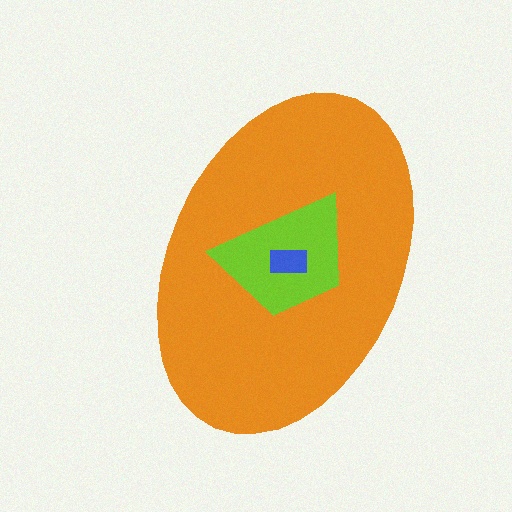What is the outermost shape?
The orange ellipse.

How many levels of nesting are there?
3.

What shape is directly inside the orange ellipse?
The lime trapezoid.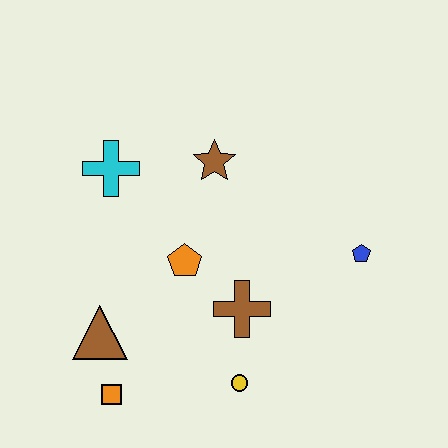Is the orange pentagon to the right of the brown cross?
No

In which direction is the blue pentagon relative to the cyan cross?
The blue pentagon is to the right of the cyan cross.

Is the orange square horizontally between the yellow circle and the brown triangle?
Yes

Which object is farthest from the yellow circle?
The cyan cross is farthest from the yellow circle.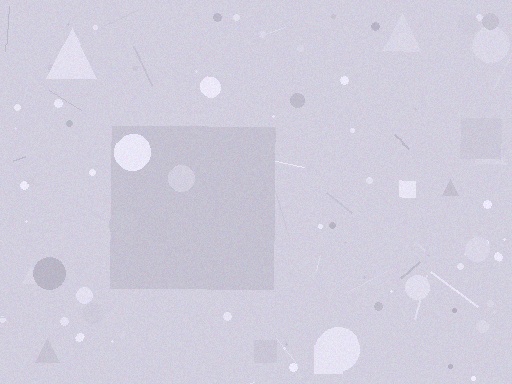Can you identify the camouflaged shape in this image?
The camouflaged shape is a square.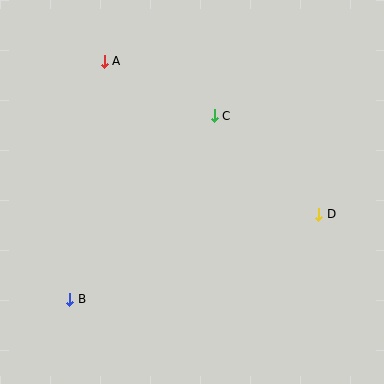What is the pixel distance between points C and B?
The distance between C and B is 234 pixels.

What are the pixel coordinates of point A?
Point A is at (104, 61).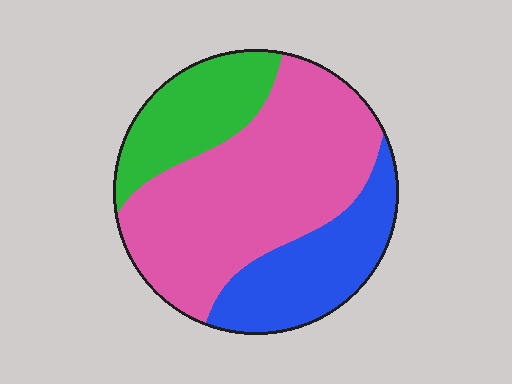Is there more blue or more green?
Blue.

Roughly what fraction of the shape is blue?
Blue covers roughly 25% of the shape.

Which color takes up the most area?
Pink, at roughly 55%.